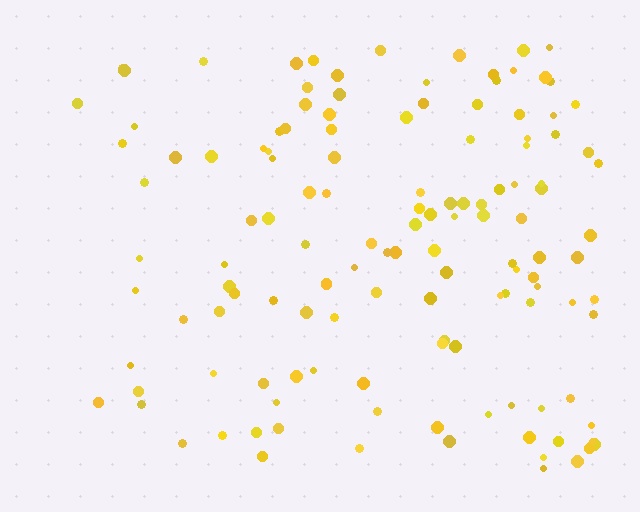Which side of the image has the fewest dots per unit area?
The left.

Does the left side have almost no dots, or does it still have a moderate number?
Still a moderate number, just noticeably fewer than the right.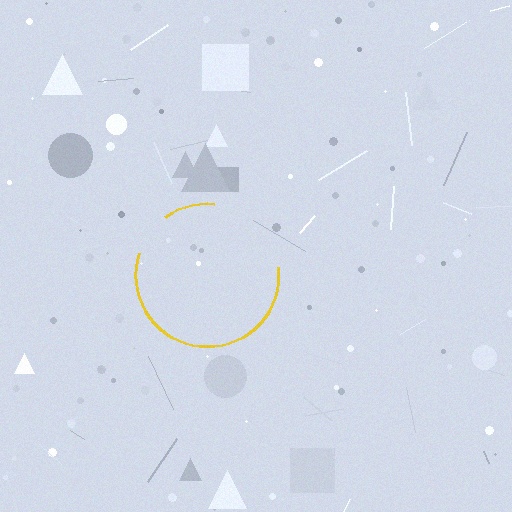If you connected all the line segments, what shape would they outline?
They would outline a circle.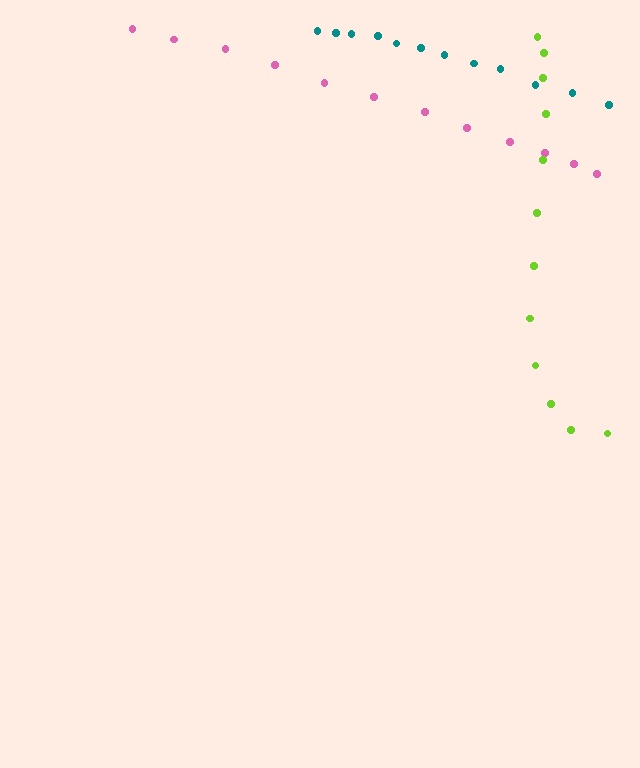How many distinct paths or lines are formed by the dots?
There are 3 distinct paths.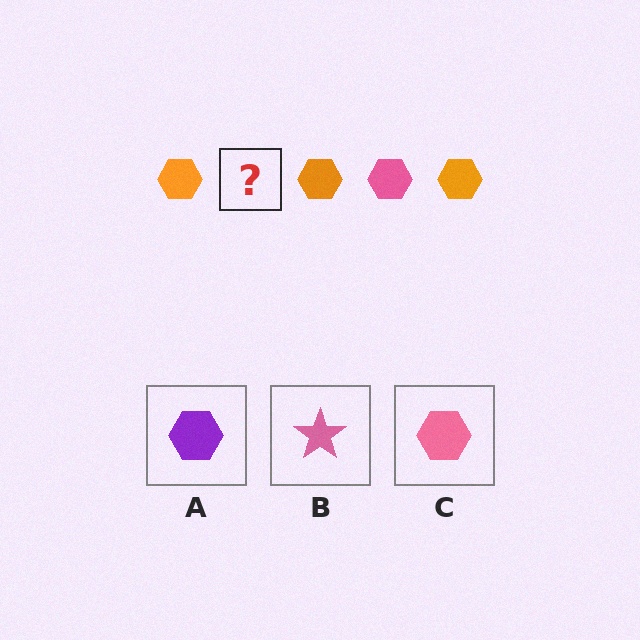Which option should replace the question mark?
Option C.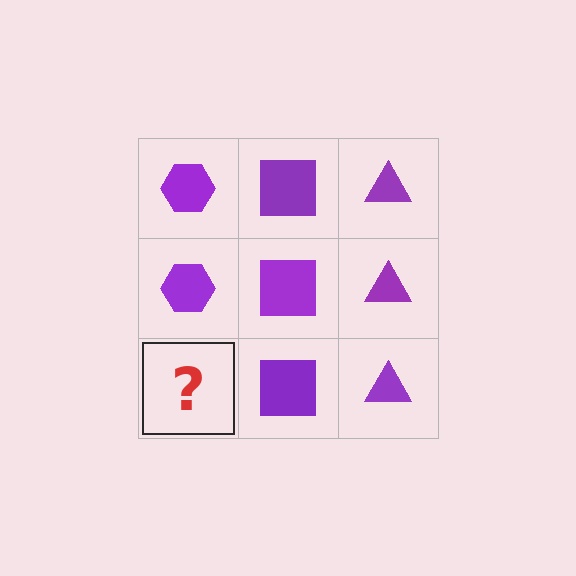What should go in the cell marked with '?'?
The missing cell should contain a purple hexagon.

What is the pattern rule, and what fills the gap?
The rule is that each column has a consistent shape. The gap should be filled with a purple hexagon.